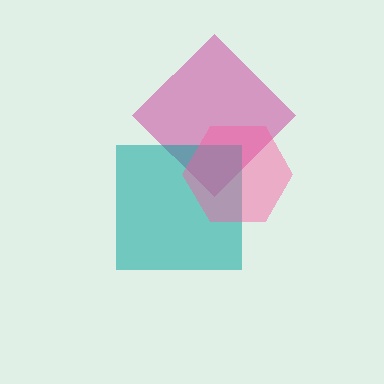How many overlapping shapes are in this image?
There are 3 overlapping shapes in the image.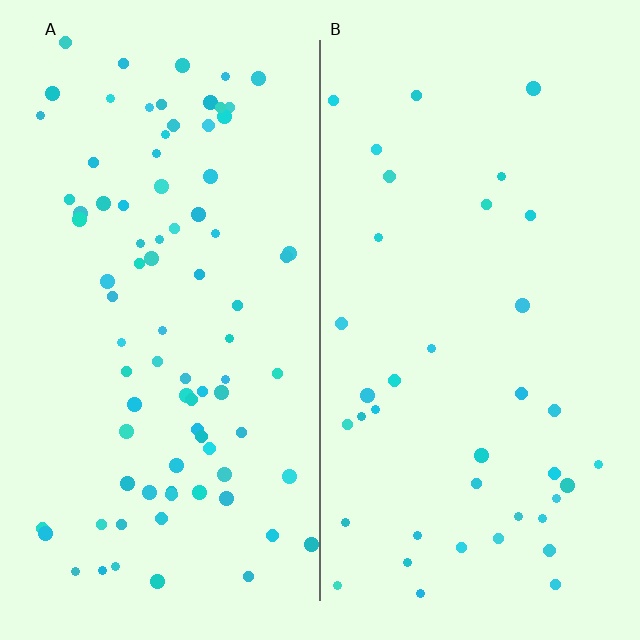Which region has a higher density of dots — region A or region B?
A (the left).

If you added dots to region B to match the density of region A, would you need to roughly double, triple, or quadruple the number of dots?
Approximately double.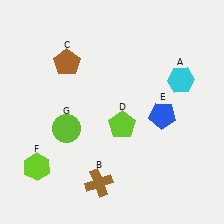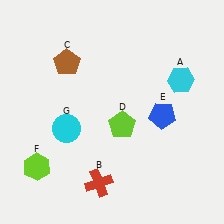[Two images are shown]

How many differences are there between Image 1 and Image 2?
There are 2 differences between the two images.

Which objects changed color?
B changed from brown to red. G changed from lime to cyan.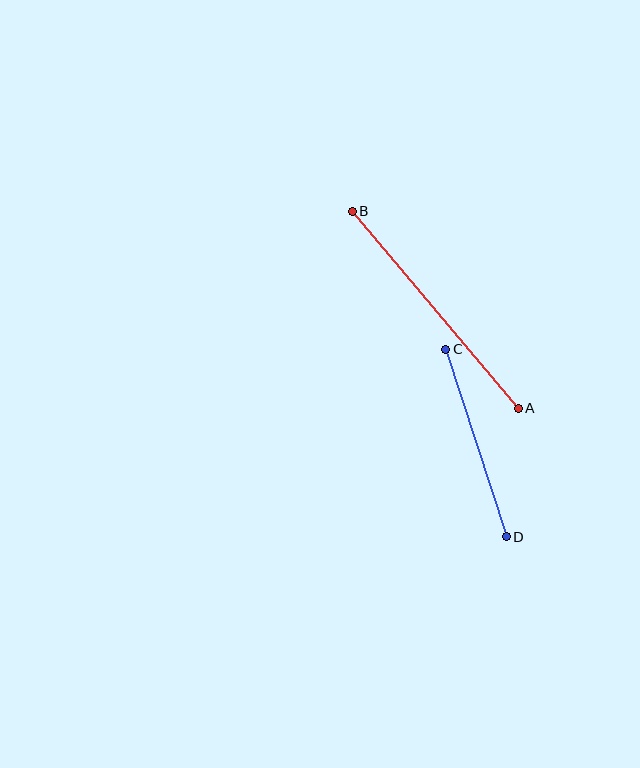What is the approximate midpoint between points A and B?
The midpoint is at approximately (435, 310) pixels.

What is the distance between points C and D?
The distance is approximately 197 pixels.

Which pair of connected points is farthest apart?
Points A and B are farthest apart.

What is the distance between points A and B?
The distance is approximately 257 pixels.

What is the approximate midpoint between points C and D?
The midpoint is at approximately (476, 443) pixels.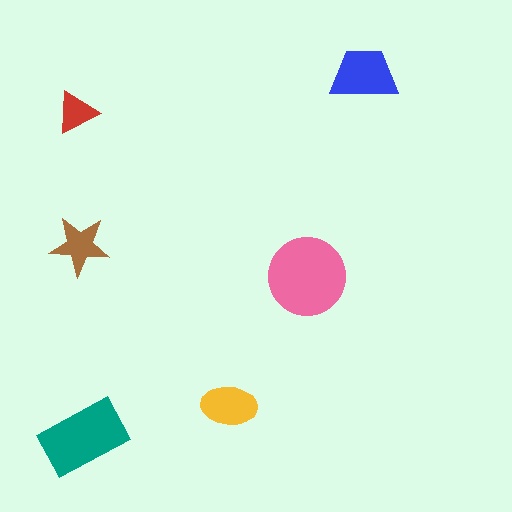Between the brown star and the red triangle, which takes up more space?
The brown star.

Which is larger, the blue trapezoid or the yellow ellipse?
The blue trapezoid.